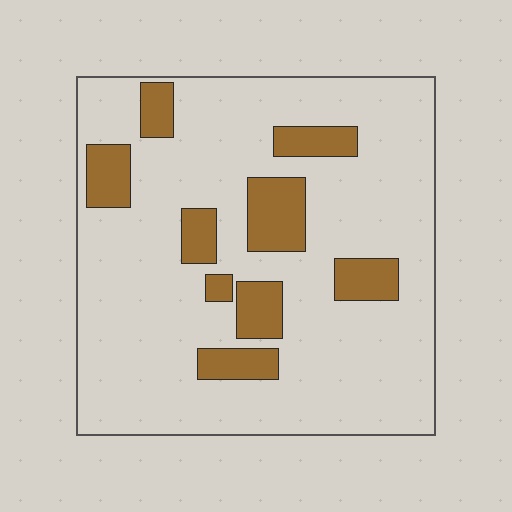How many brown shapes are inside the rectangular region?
9.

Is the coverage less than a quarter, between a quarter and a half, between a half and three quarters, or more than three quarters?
Less than a quarter.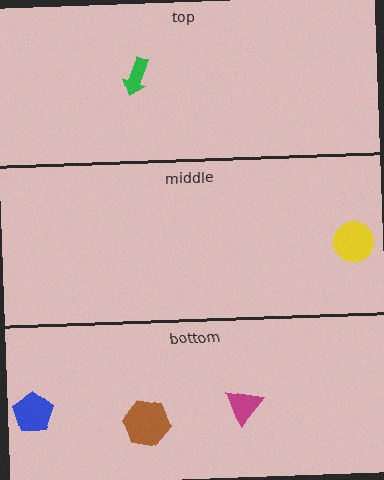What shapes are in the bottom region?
The blue pentagon, the brown hexagon, the magenta triangle.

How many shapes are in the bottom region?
3.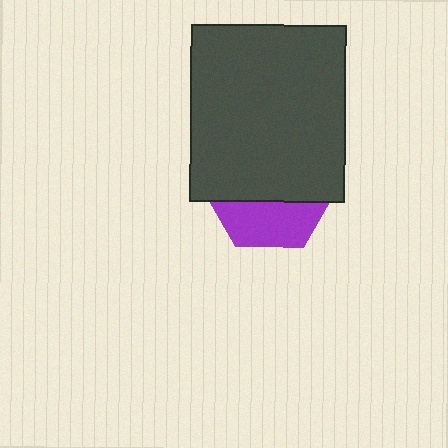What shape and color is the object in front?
The object in front is a dark gray rectangle.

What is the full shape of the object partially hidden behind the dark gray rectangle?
The partially hidden object is a purple hexagon.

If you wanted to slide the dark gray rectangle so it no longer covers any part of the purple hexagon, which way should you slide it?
Slide it up — that is the most direct way to separate the two shapes.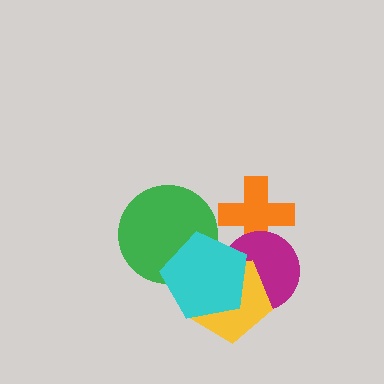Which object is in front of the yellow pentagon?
The cyan pentagon is in front of the yellow pentagon.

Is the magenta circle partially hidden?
Yes, it is partially covered by another shape.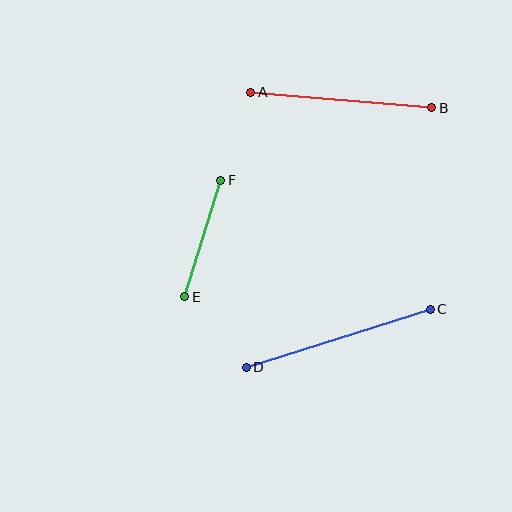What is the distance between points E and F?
The distance is approximately 122 pixels.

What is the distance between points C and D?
The distance is approximately 193 pixels.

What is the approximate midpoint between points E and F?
The midpoint is at approximately (203, 239) pixels.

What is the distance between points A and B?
The distance is approximately 182 pixels.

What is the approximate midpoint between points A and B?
The midpoint is at approximately (341, 100) pixels.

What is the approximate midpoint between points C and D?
The midpoint is at approximately (338, 338) pixels.